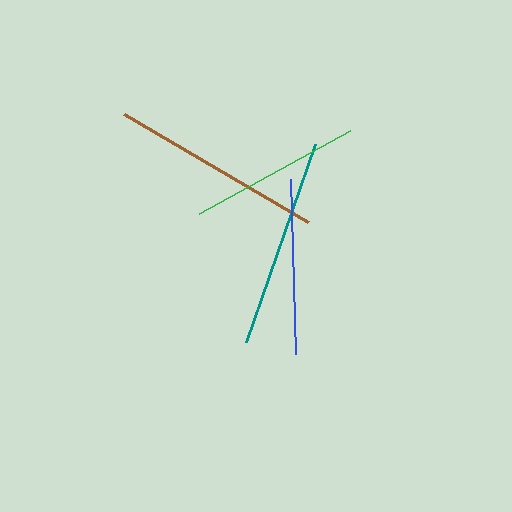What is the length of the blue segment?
The blue segment is approximately 175 pixels long.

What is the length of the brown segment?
The brown segment is approximately 213 pixels long.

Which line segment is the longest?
The brown line is the longest at approximately 213 pixels.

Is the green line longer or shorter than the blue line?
The blue line is longer than the green line.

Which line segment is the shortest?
The green line is the shortest at approximately 172 pixels.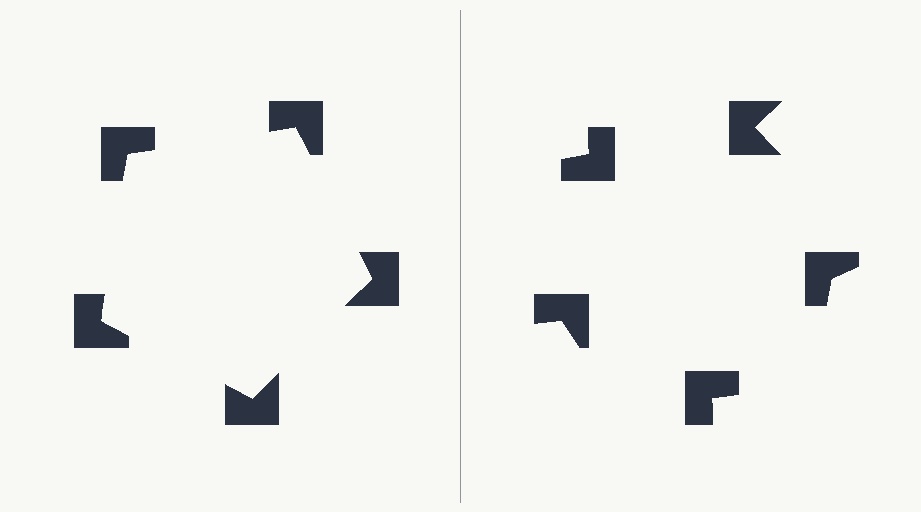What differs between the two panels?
The notched squares are positioned identically on both sides; only the wedge orientations differ. On the left they align to a pentagon; on the right they are misaligned.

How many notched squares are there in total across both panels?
10 — 5 on each side.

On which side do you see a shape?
An illusory pentagon appears on the left side. On the right side the wedge cuts are rotated, so no coherent shape forms.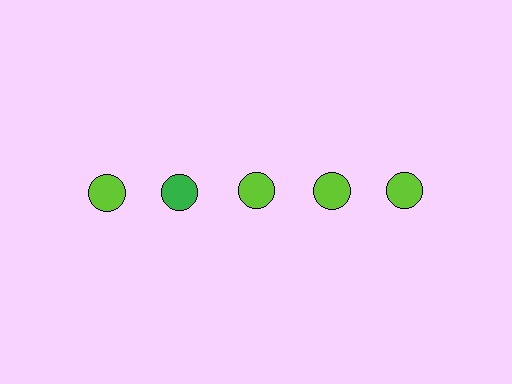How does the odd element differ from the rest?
It has a different color: green instead of lime.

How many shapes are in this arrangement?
There are 5 shapes arranged in a grid pattern.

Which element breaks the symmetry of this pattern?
The green circle in the top row, second from left column breaks the symmetry. All other shapes are lime circles.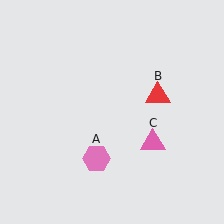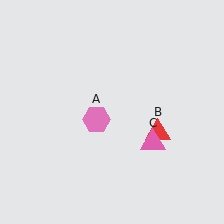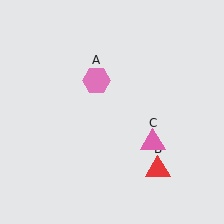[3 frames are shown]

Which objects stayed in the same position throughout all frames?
Pink triangle (object C) remained stationary.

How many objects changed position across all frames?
2 objects changed position: pink hexagon (object A), red triangle (object B).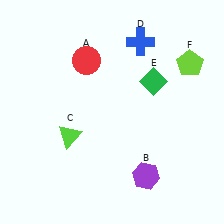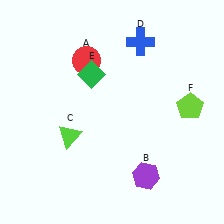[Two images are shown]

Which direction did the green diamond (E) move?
The green diamond (E) moved left.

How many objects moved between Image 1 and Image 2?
2 objects moved between the two images.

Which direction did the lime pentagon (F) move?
The lime pentagon (F) moved down.